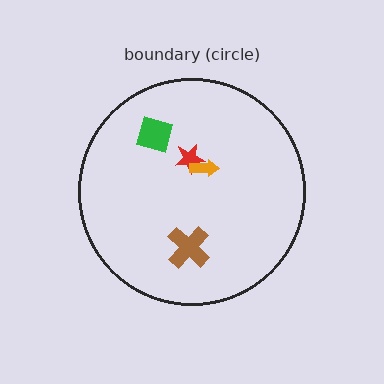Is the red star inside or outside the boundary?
Inside.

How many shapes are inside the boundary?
4 inside, 0 outside.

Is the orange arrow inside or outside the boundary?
Inside.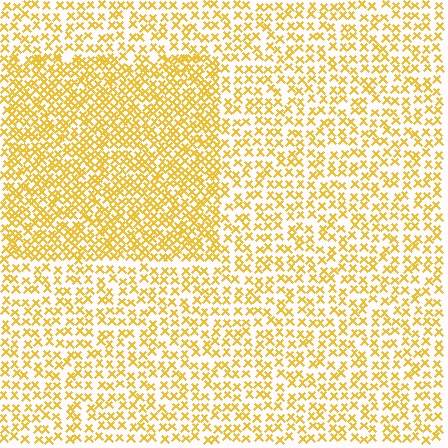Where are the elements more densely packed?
The elements are more densely packed inside the rectangle boundary.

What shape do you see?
I see a rectangle.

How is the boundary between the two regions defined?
The boundary is defined by a change in element density (approximately 1.8x ratio). All elements are the same color, size, and shape.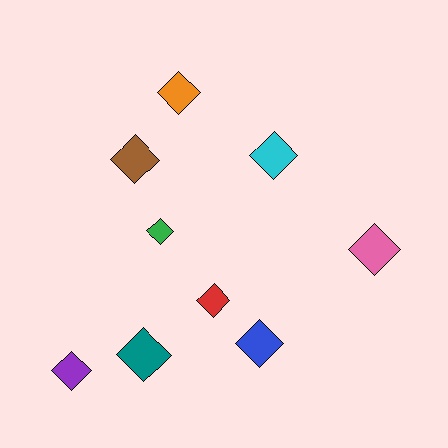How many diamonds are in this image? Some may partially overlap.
There are 9 diamonds.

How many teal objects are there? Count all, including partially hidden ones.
There is 1 teal object.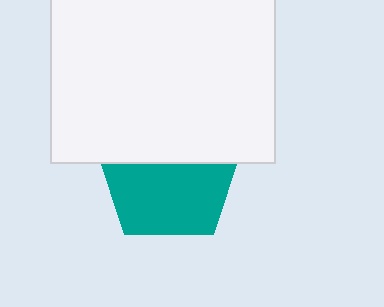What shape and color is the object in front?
The object in front is a white square.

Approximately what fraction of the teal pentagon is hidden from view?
Roughly 42% of the teal pentagon is hidden behind the white square.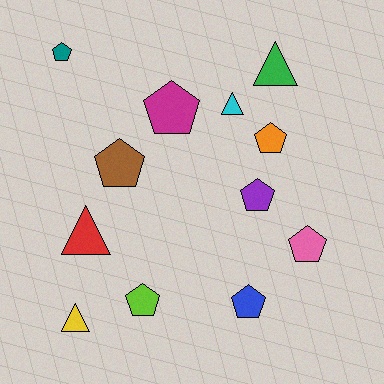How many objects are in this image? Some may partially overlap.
There are 12 objects.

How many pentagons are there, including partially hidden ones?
There are 8 pentagons.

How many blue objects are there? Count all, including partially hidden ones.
There is 1 blue object.